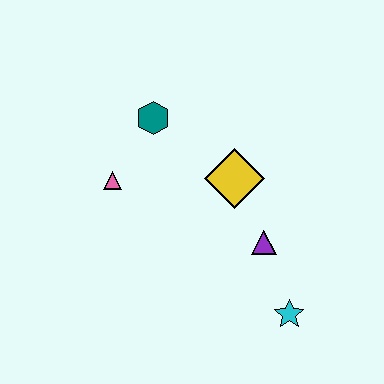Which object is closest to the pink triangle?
The teal hexagon is closest to the pink triangle.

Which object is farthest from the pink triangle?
The cyan star is farthest from the pink triangle.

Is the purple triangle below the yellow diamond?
Yes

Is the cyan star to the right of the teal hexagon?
Yes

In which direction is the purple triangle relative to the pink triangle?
The purple triangle is to the right of the pink triangle.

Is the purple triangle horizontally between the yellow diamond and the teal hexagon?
No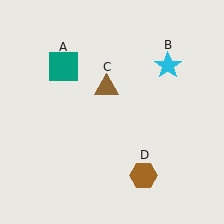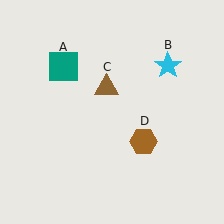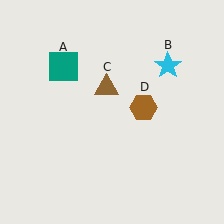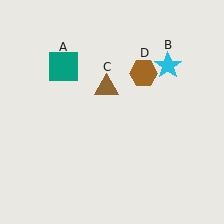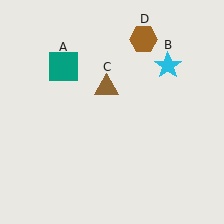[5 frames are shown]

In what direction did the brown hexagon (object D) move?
The brown hexagon (object D) moved up.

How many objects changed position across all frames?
1 object changed position: brown hexagon (object D).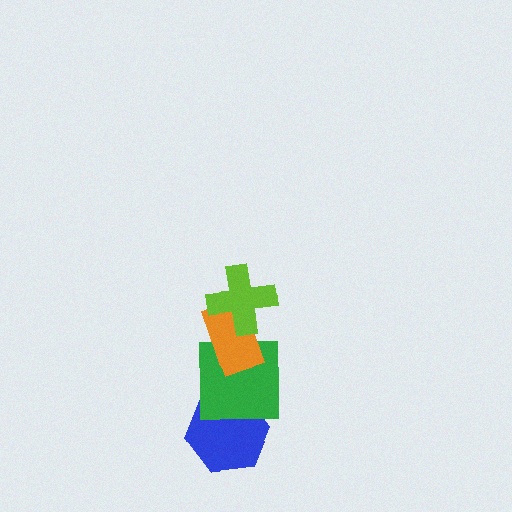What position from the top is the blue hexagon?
The blue hexagon is 4th from the top.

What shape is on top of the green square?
The orange rectangle is on top of the green square.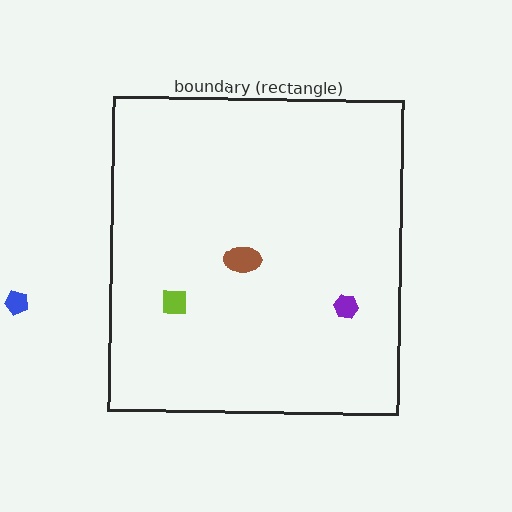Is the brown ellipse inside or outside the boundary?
Inside.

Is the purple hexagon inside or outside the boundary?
Inside.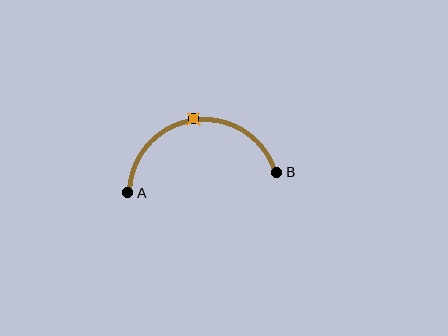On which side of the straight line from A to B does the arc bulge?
The arc bulges above the straight line connecting A and B.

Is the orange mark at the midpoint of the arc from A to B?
Yes. The orange mark lies on the arc at equal arc-length from both A and B — it is the arc midpoint.